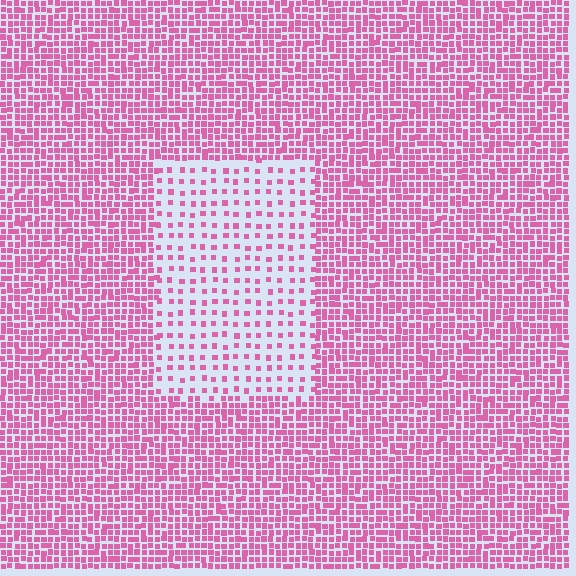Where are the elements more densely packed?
The elements are more densely packed outside the rectangle boundary.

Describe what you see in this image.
The image contains small pink elements arranged at two different densities. A rectangle-shaped region is visible where the elements are less densely packed than the surrounding area.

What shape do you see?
I see a rectangle.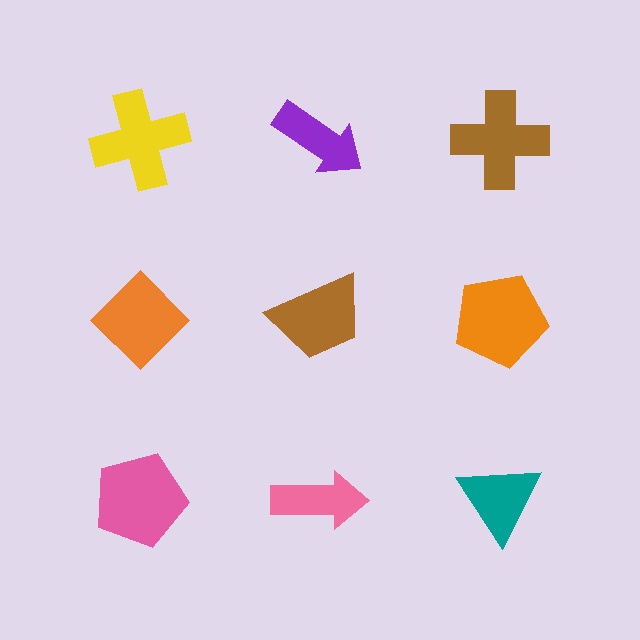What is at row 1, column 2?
A purple arrow.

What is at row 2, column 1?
An orange diamond.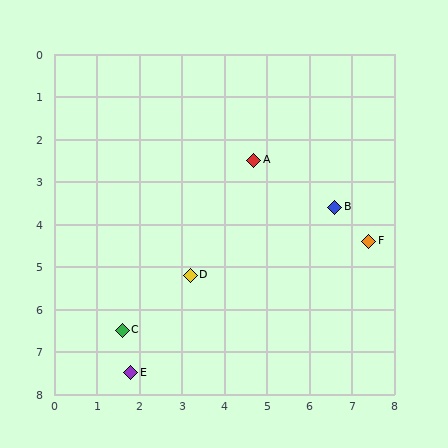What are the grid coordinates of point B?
Point B is at approximately (6.6, 3.6).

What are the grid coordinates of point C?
Point C is at approximately (1.6, 6.5).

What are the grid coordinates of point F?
Point F is at approximately (7.4, 4.4).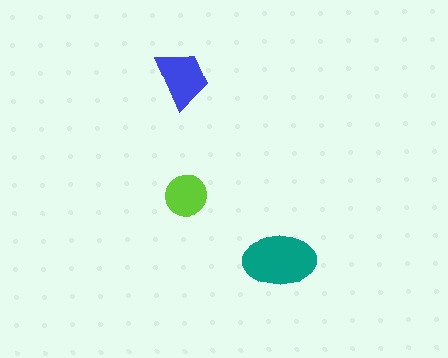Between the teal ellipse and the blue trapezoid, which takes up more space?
The teal ellipse.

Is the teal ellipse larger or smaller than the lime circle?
Larger.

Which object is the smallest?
The lime circle.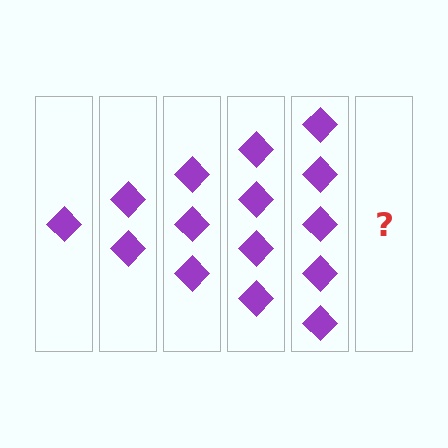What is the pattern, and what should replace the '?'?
The pattern is that each step adds one more diamond. The '?' should be 6 diamonds.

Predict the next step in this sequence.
The next step is 6 diamonds.